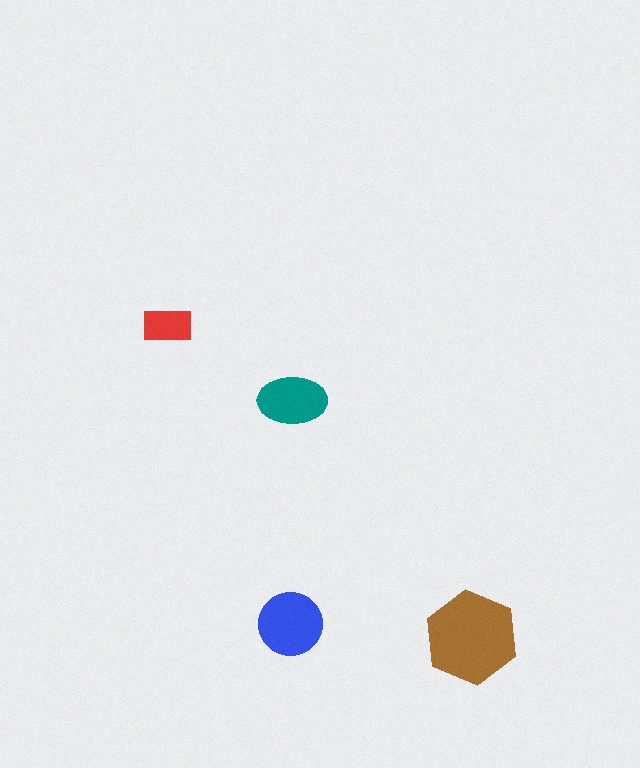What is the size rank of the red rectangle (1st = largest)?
4th.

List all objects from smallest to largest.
The red rectangle, the teal ellipse, the blue circle, the brown hexagon.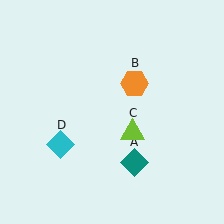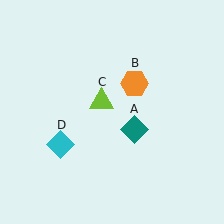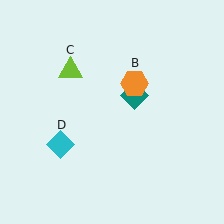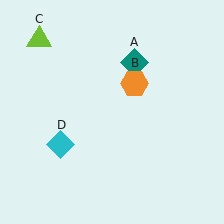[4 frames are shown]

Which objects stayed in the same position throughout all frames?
Orange hexagon (object B) and cyan diamond (object D) remained stationary.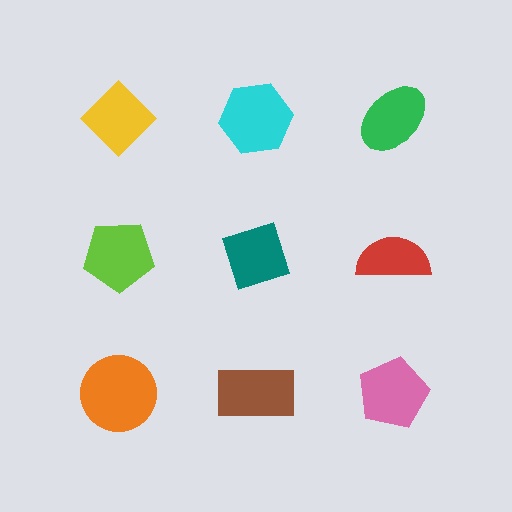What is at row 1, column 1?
A yellow diamond.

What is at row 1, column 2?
A cyan hexagon.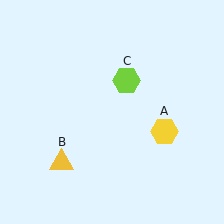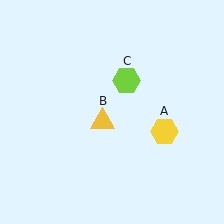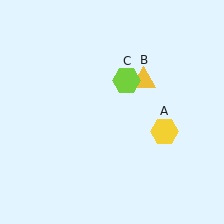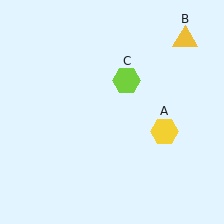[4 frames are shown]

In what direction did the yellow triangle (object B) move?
The yellow triangle (object B) moved up and to the right.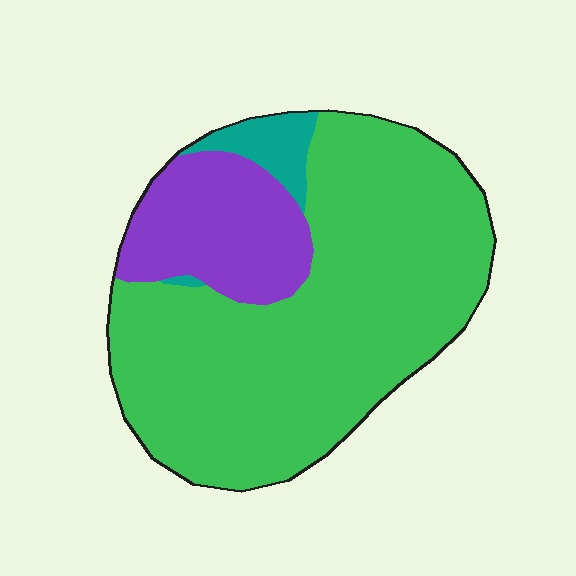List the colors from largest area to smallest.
From largest to smallest: green, purple, teal.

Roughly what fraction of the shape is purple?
Purple takes up between a sixth and a third of the shape.